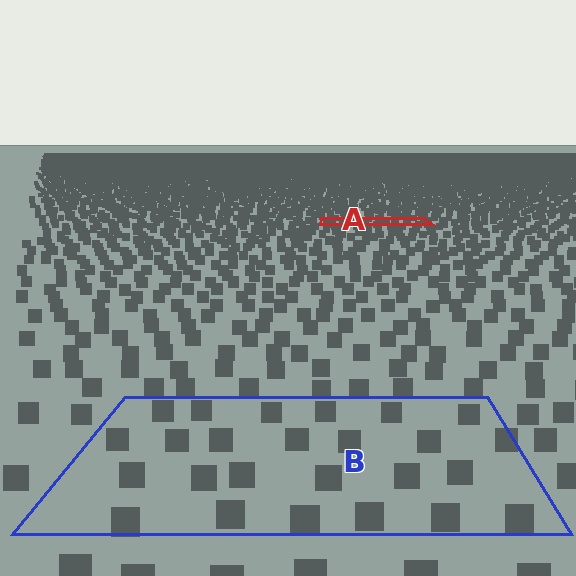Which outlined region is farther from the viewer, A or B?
Region A is farther from the viewer — the texture elements inside it appear smaller and more densely packed.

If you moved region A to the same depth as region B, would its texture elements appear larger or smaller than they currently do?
They would appear larger. At a closer depth, the same texture elements are projected at a bigger on-screen size.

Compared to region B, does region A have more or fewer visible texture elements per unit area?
Region A has more texture elements per unit area — they are packed more densely because it is farther away.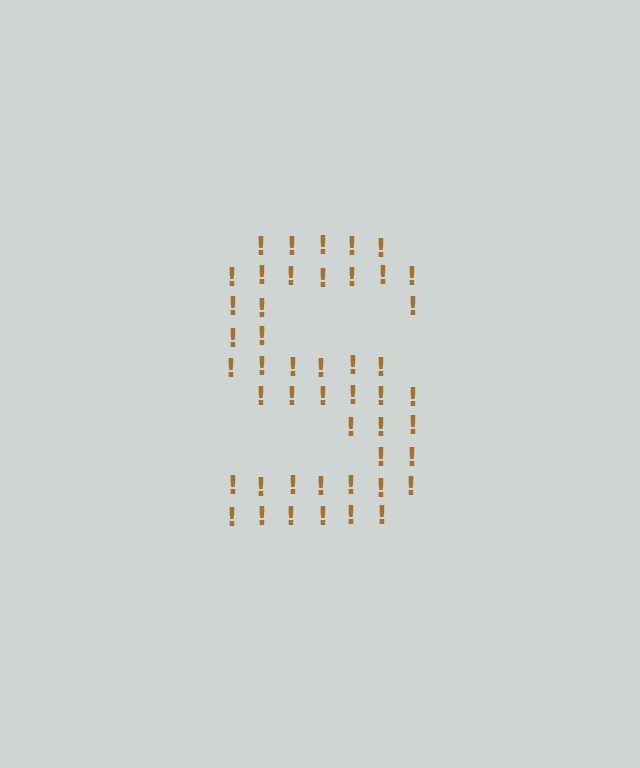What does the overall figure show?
The overall figure shows the letter S.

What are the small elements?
The small elements are exclamation marks.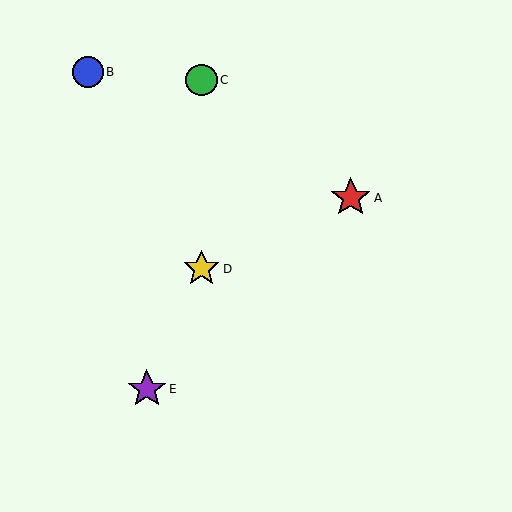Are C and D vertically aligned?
Yes, both are at x≈201.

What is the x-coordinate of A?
Object A is at x≈351.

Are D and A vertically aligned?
No, D is at x≈201 and A is at x≈351.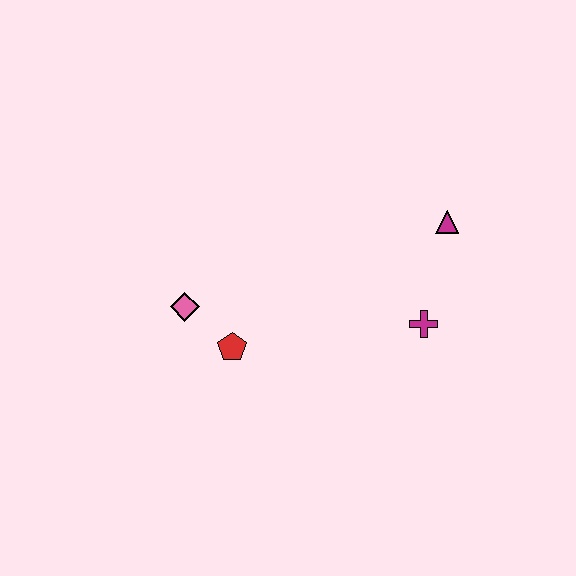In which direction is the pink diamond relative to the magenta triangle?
The pink diamond is to the left of the magenta triangle.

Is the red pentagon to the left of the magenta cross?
Yes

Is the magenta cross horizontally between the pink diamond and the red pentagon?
No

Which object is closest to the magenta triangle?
The magenta cross is closest to the magenta triangle.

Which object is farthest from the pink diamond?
The magenta triangle is farthest from the pink diamond.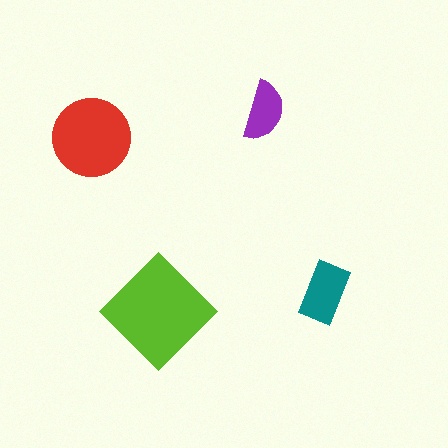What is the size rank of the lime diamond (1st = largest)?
1st.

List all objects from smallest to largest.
The purple semicircle, the teal rectangle, the red circle, the lime diamond.